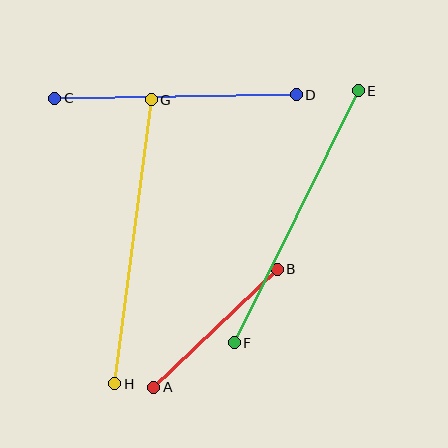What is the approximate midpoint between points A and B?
The midpoint is at approximately (216, 328) pixels.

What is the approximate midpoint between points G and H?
The midpoint is at approximately (133, 242) pixels.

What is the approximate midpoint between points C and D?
The midpoint is at approximately (175, 97) pixels.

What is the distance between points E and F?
The distance is approximately 281 pixels.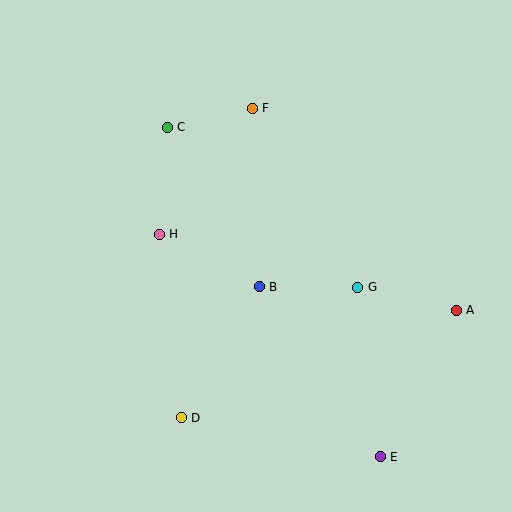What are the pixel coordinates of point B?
Point B is at (260, 287).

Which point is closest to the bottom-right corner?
Point E is closest to the bottom-right corner.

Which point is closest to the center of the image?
Point B at (260, 287) is closest to the center.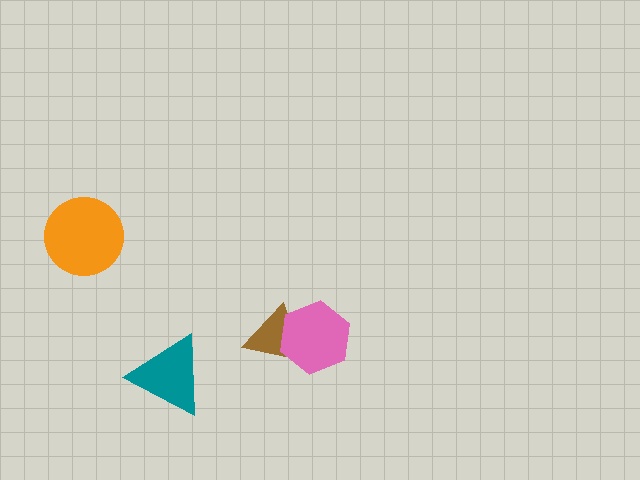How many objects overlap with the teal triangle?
0 objects overlap with the teal triangle.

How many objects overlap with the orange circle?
0 objects overlap with the orange circle.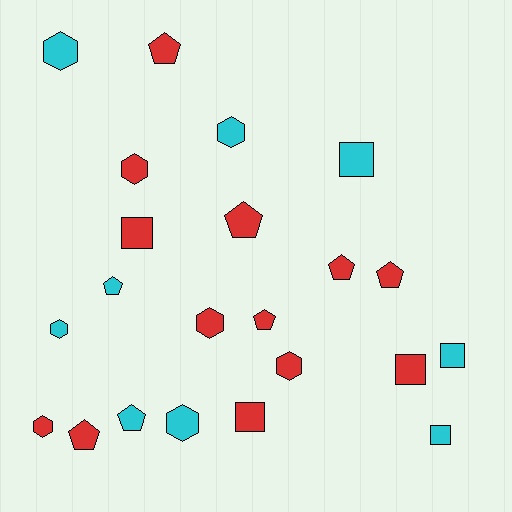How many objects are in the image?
There are 22 objects.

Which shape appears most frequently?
Hexagon, with 8 objects.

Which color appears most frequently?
Red, with 13 objects.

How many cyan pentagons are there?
There are 2 cyan pentagons.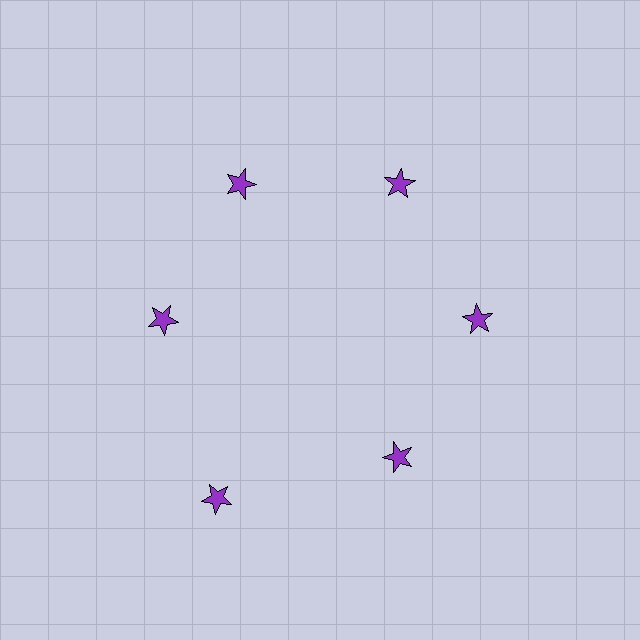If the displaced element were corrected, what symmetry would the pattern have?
It would have 6-fold rotational symmetry — the pattern would map onto itself every 60 degrees.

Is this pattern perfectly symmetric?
No. The 6 purple stars are arranged in a ring, but one element near the 7 o'clock position is pushed outward from the center, breaking the 6-fold rotational symmetry.